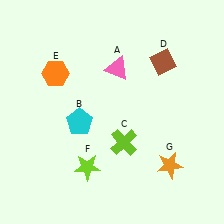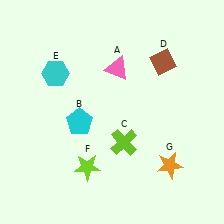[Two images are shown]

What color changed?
The hexagon (E) changed from orange in Image 1 to cyan in Image 2.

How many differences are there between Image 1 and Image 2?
There is 1 difference between the two images.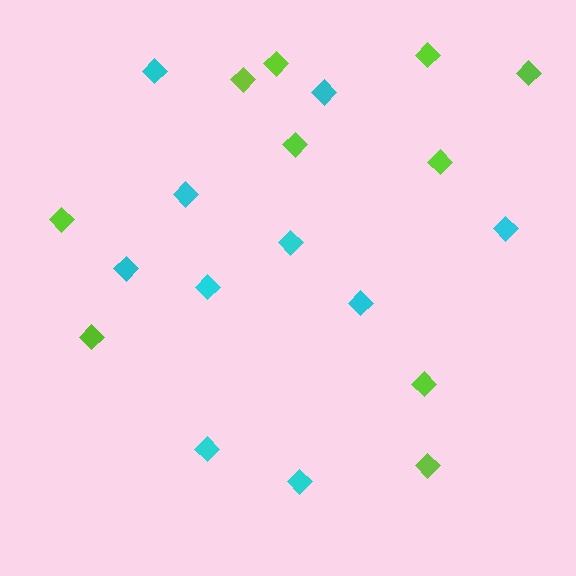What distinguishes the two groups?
There are 2 groups: one group of cyan diamonds (10) and one group of lime diamonds (10).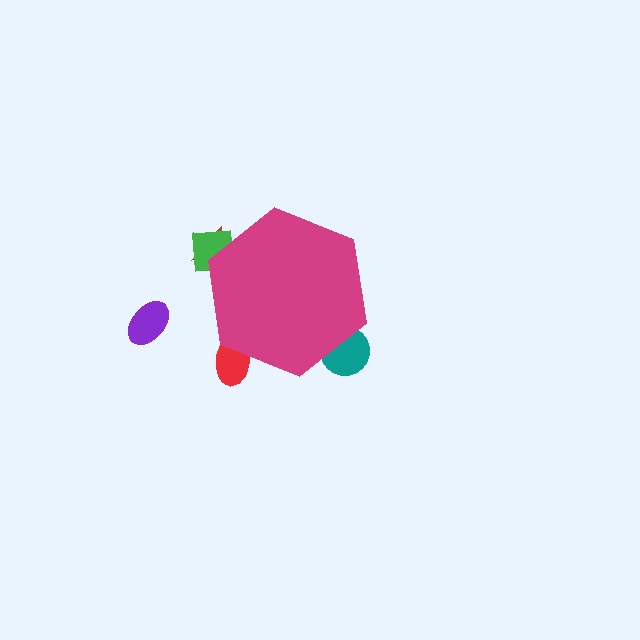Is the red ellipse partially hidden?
Yes, the red ellipse is partially hidden behind the magenta hexagon.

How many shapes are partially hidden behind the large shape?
4 shapes are partially hidden.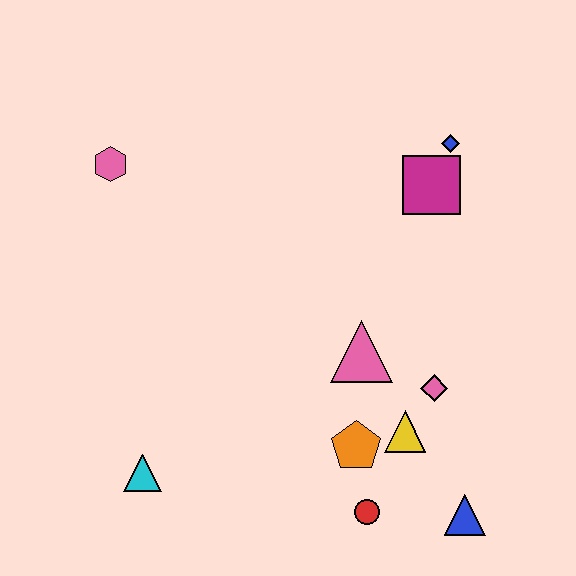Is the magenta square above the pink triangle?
Yes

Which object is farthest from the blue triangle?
The pink hexagon is farthest from the blue triangle.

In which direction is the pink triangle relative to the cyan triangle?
The pink triangle is to the right of the cyan triangle.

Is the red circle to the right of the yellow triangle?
No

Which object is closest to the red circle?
The orange pentagon is closest to the red circle.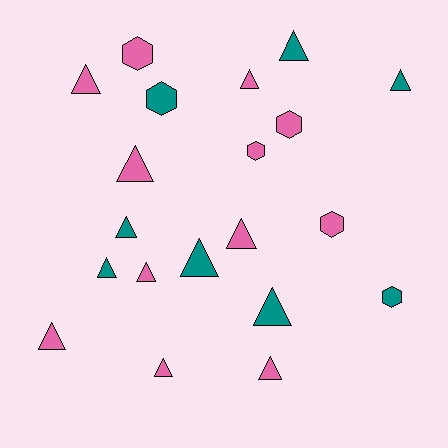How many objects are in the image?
There are 20 objects.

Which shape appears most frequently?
Triangle, with 14 objects.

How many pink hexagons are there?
There are 4 pink hexagons.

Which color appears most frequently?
Pink, with 12 objects.